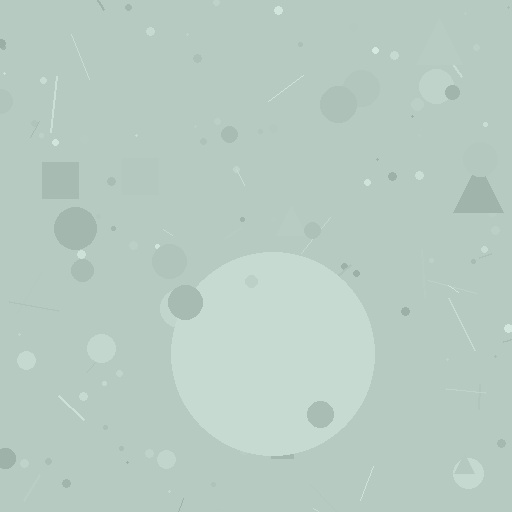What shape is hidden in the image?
A circle is hidden in the image.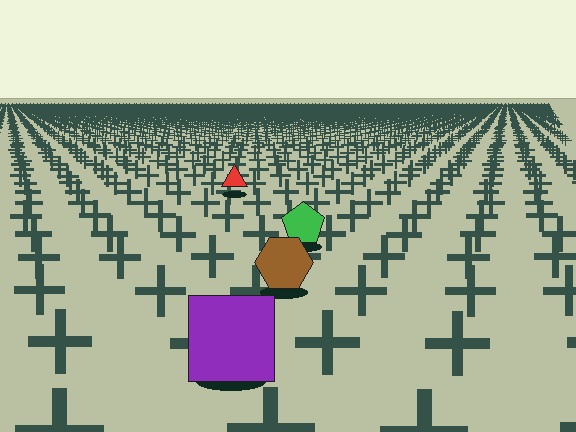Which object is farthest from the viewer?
The red triangle is farthest from the viewer. It appears smaller and the ground texture around it is denser.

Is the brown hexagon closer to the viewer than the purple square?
No. The purple square is closer — you can tell from the texture gradient: the ground texture is coarser near it.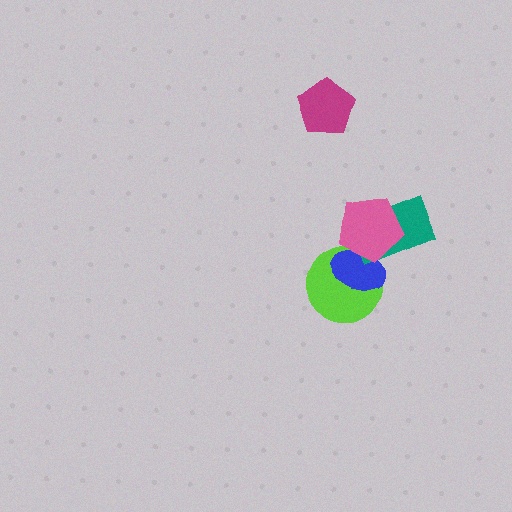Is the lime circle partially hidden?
Yes, it is partially covered by another shape.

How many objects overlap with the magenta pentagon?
0 objects overlap with the magenta pentagon.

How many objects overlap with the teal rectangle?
2 objects overlap with the teal rectangle.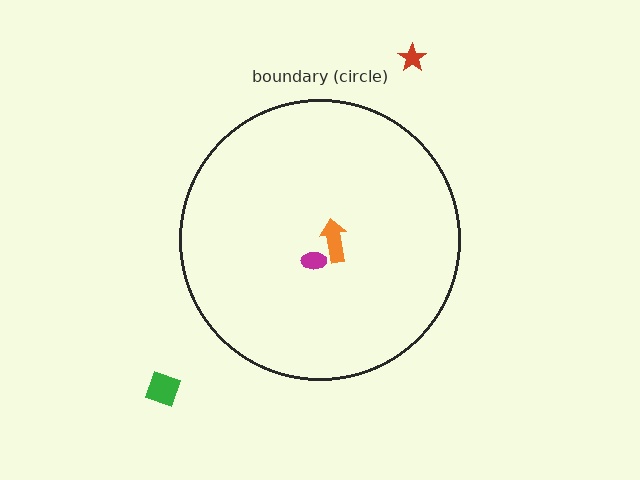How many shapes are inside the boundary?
2 inside, 2 outside.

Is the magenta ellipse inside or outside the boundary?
Inside.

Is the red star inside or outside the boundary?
Outside.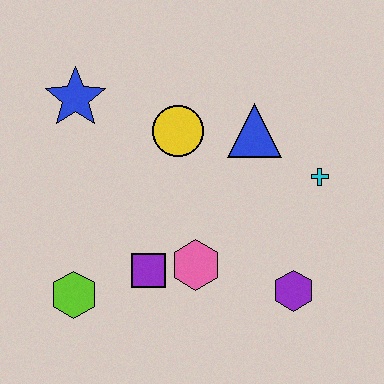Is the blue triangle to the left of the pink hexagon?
No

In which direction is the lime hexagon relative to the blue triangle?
The lime hexagon is to the left of the blue triangle.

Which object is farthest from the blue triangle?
The lime hexagon is farthest from the blue triangle.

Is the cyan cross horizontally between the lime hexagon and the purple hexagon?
No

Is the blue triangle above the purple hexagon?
Yes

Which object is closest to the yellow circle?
The blue triangle is closest to the yellow circle.